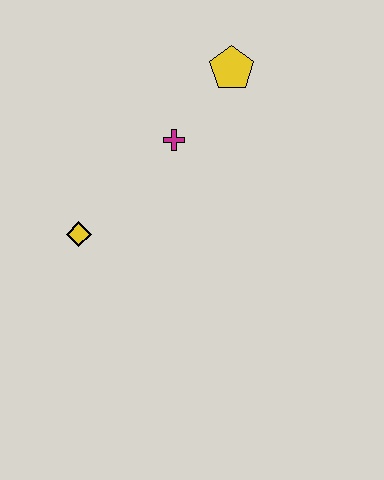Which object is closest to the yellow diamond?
The magenta cross is closest to the yellow diamond.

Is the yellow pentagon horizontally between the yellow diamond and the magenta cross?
No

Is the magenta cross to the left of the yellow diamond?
No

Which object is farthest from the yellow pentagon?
The yellow diamond is farthest from the yellow pentagon.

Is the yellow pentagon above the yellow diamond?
Yes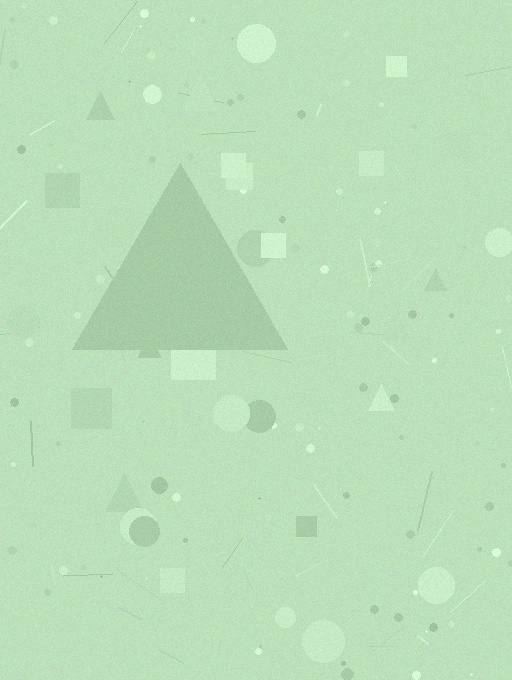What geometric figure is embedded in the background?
A triangle is embedded in the background.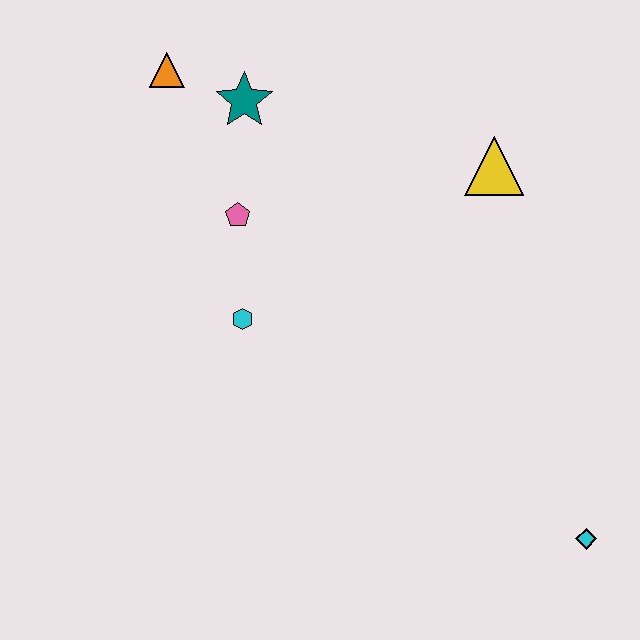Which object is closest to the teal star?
The orange triangle is closest to the teal star.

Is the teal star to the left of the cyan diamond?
Yes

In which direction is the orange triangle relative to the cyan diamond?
The orange triangle is above the cyan diamond.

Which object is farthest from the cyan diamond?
The orange triangle is farthest from the cyan diamond.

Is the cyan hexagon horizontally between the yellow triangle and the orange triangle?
Yes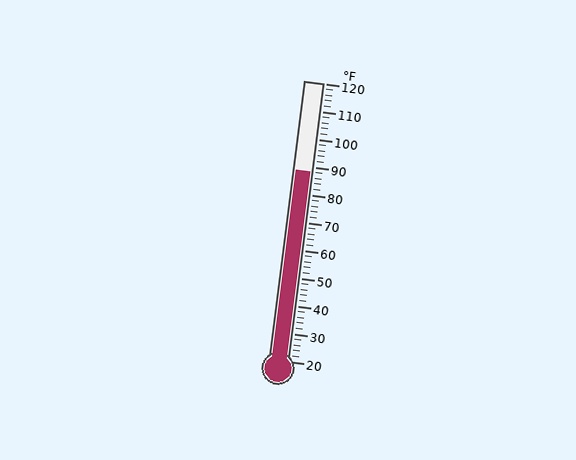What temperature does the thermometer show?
The thermometer shows approximately 88°F.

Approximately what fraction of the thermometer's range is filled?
The thermometer is filled to approximately 70% of its range.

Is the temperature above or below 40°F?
The temperature is above 40°F.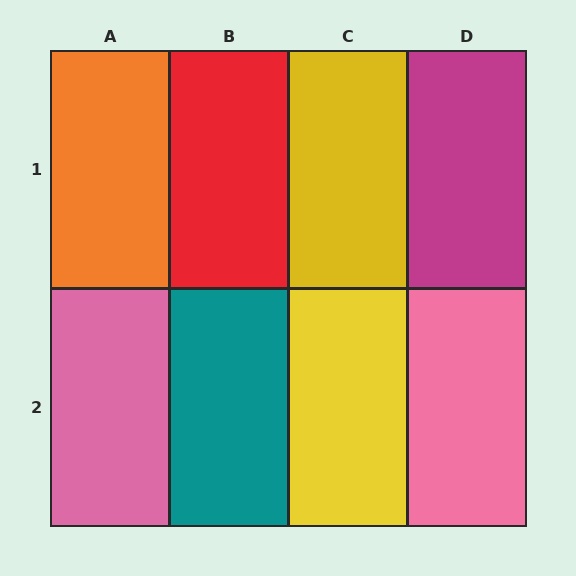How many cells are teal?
1 cell is teal.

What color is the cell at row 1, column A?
Orange.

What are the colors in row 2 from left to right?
Pink, teal, yellow, pink.